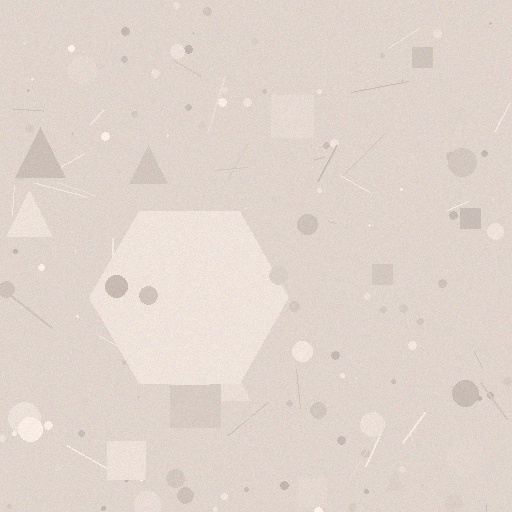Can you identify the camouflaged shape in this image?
The camouflaged shape is a hexagon.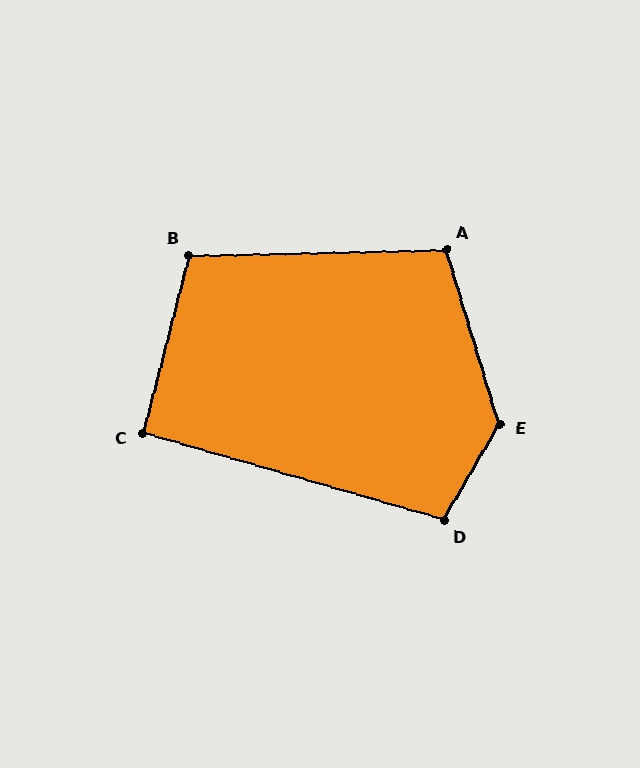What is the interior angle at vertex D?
Approximately 104 degrees (obtuse).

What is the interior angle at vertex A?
Approximately 106 degrees (obtuse).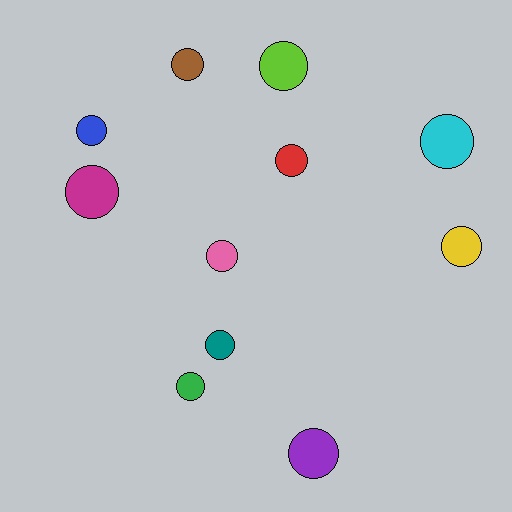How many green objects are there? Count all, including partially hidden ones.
There is 1 green object.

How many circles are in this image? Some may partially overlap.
There are 11 circles.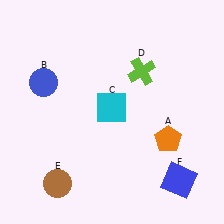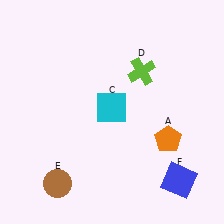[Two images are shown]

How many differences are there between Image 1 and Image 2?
There is 1 difference between the two images.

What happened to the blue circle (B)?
The blue circle (B) was removed in Image 2. It was in the top-left area of Image 1.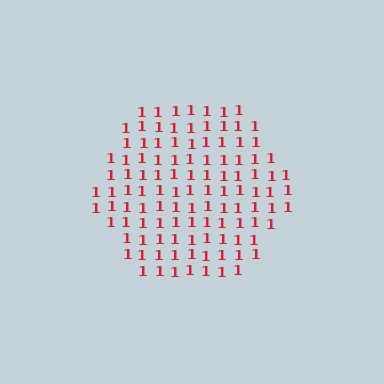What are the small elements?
The small elements are digit 1's.